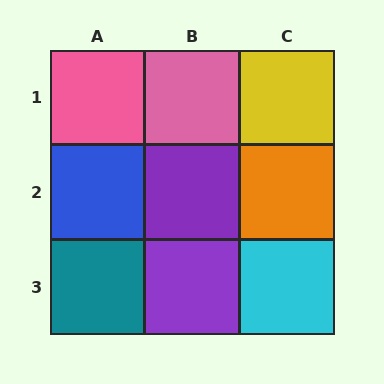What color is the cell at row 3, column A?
Teal.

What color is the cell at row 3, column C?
Cyan.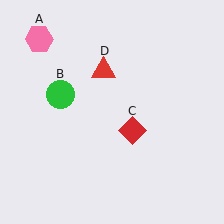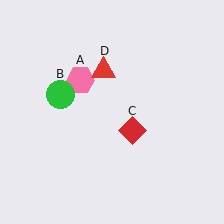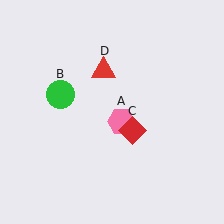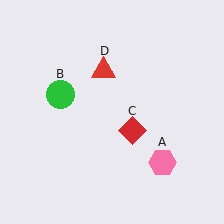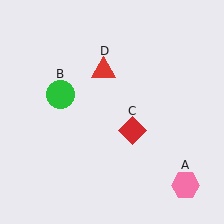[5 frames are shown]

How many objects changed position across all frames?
1 object changed position: pink hexagon (object A).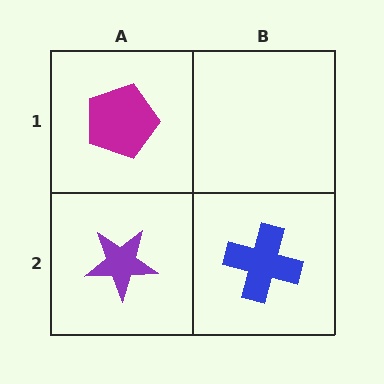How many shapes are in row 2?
2 shapes.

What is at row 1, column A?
A magenta pentagon.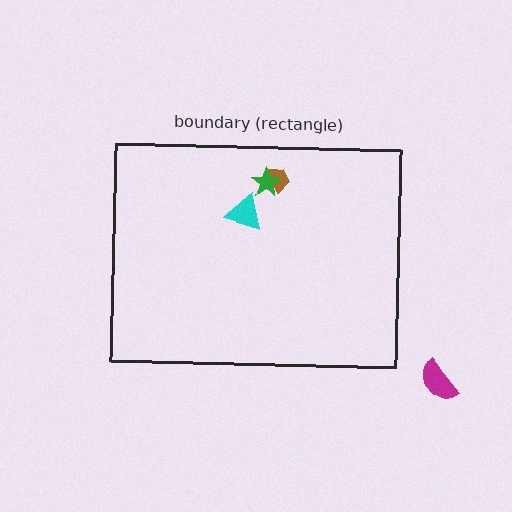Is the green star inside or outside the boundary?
Inside.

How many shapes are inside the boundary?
3 inside, 1 outside.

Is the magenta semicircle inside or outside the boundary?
Outside.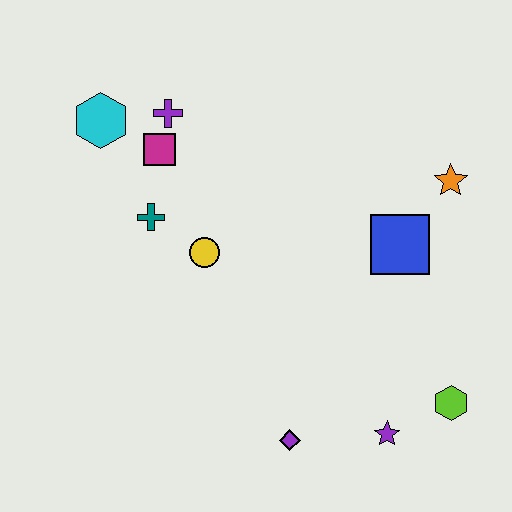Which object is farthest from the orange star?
The cyan hexagon is farthest from the orange star.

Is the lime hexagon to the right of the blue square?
Yes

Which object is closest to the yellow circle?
The teal cross is closest to the yellow circle.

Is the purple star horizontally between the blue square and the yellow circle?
Yes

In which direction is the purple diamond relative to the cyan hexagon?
The purple diamond is below the cyan hexagon.